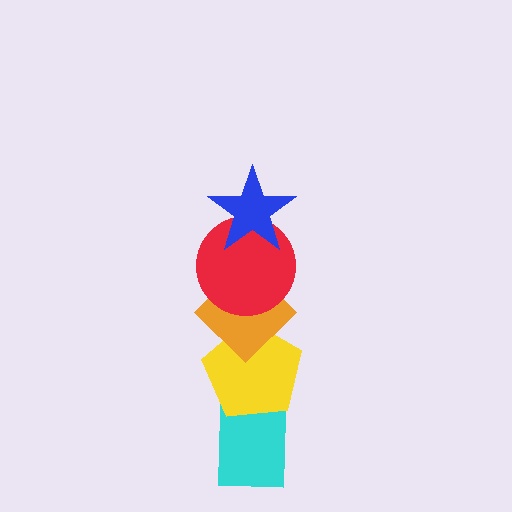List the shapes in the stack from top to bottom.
From top to bottom: the blue star, the red circle, the orange diamond, the yellow pentagon, the cyan rectangle.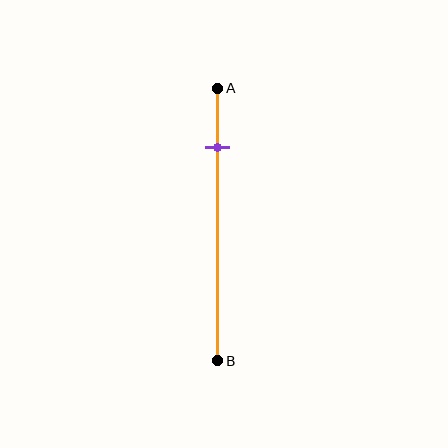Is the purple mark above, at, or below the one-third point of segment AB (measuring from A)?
The purple mark is above the one-third point of segment AB.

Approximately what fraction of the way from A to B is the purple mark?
The purple mark is approximately 20% of the way from A to B.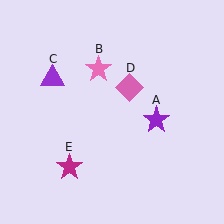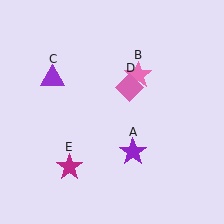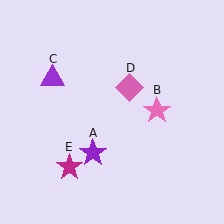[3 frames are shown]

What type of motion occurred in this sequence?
The purple star (object A), pink star (object B) rotated clockwise around the center of the scene.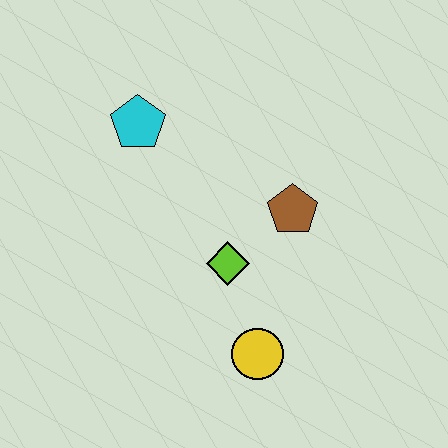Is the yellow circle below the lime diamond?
Yes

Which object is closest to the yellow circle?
The lime diamond is closest to the yellow circle.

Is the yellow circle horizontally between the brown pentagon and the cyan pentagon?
Yes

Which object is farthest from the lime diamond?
The cyan pentagon is farthest from the lime diamond.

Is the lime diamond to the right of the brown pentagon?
No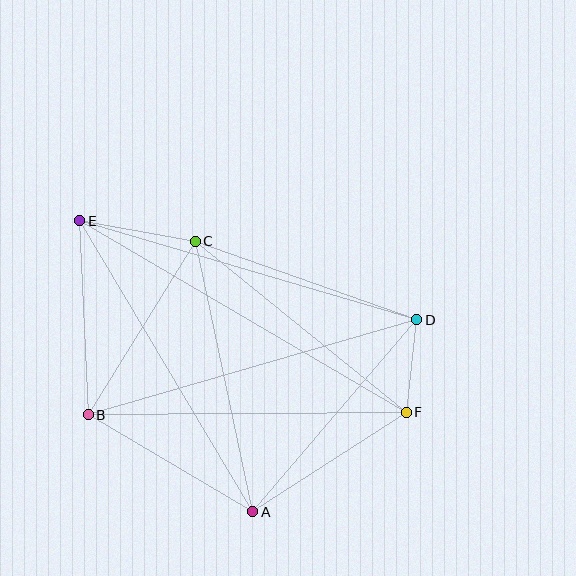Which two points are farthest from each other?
Points E and F are farthest from each other.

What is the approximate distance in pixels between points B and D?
The distance between B and D is approximately 342 pixels.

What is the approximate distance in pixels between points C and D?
The distance between C and D is approximately 235 pixels.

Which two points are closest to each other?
Points D and F are closest to each other.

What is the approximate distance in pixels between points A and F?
The distance between A and F is approximately 183 pixels.